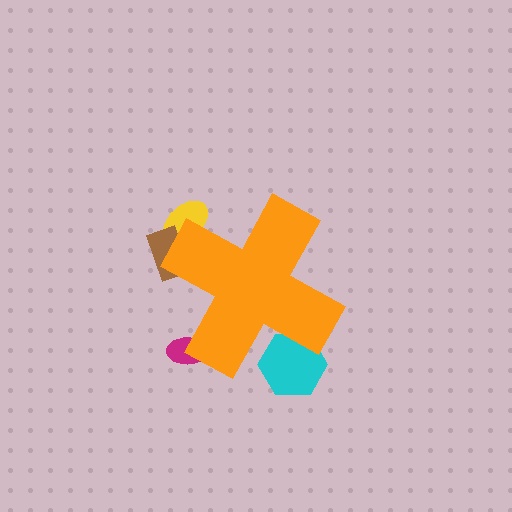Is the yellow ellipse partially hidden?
Yes, the yellow ellipse is partially hidden behind the orange cross.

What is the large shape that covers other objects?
An orange cross.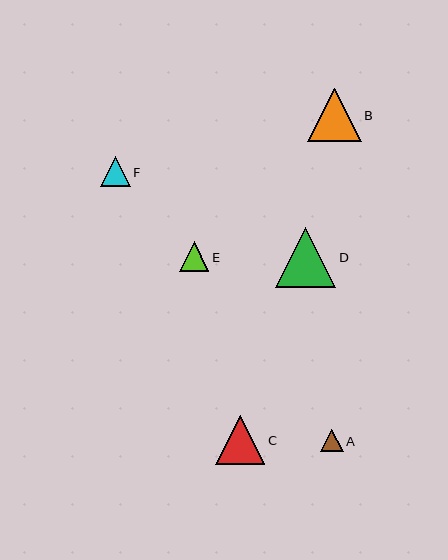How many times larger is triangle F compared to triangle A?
Triangle F is approximately 1.4 times the size of triangle A.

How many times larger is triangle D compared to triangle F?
Triangle D is approximately 2.0 times the size of triangle F.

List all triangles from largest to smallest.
From largest to smallest: D, B, C, F, E, A.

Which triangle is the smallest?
Triangle A is the smallest with a size of approximately 22 pixels.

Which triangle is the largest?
Triangle D is the largest with a size of approximately 60 pixels.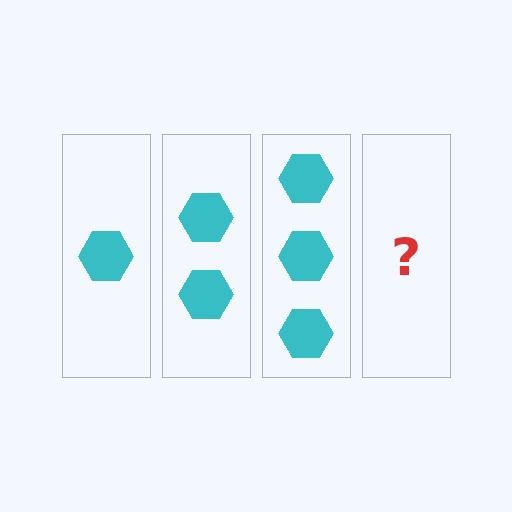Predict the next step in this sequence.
The next step is 4 hexagons.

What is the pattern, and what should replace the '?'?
The pattern is that each step adds one more hexagon. The '?' should be 4 hexagons.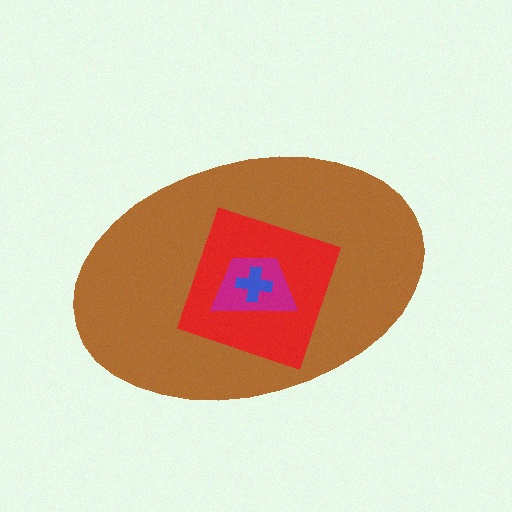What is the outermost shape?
The brown ellipse.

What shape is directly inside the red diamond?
The magenta trapezoid.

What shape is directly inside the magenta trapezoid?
The blue cross.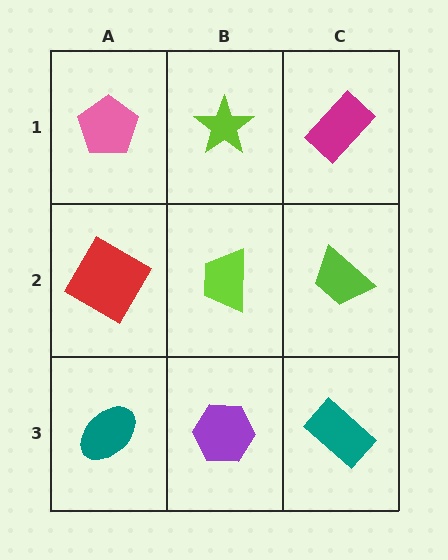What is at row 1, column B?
A lime star.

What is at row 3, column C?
A teal rectangle.